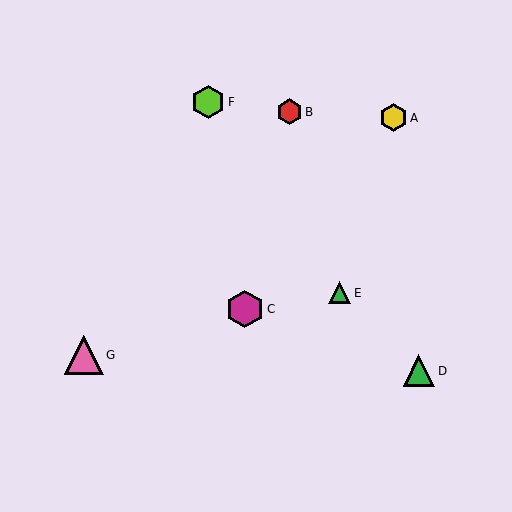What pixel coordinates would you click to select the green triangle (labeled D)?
Click at (419, 371) to select the green triangle D.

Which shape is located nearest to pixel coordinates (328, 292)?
The green triangle (labeled E) at (339, 293) is nearest to that location.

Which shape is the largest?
The pink triangle (labeled G) is the largest.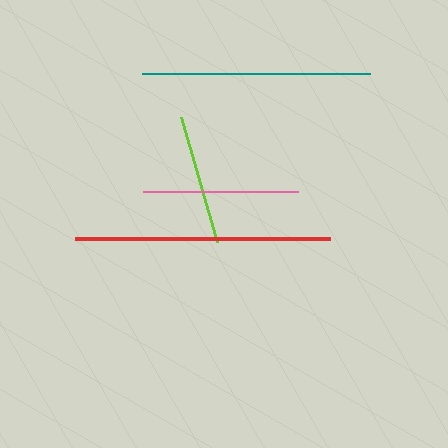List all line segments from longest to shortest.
From longest to shortest: red, teal, pink, lime.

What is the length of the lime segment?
The lime segment is approximately 130 pixels long.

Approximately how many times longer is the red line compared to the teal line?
The red line is approximately 1.1 times the length of the teal line.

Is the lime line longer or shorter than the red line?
The red line is longer than the lime line.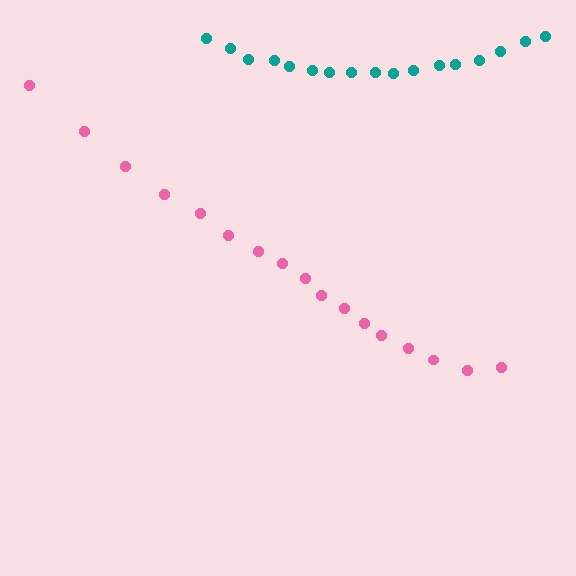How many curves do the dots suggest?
There are 2 distinct paths.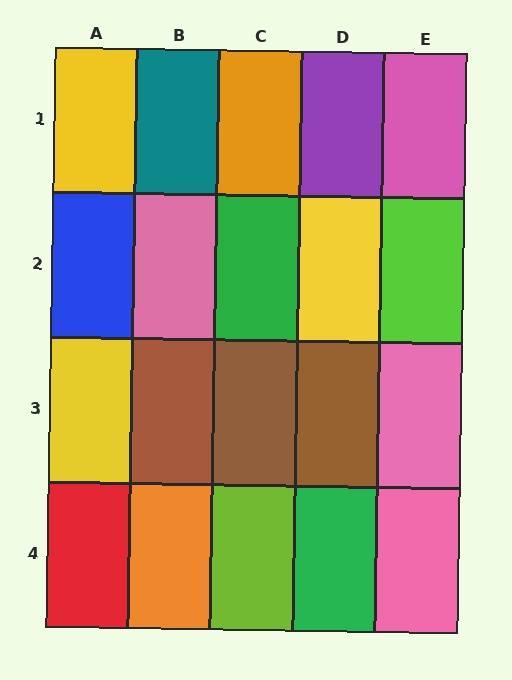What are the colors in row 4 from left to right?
Red, orange, lime, green, pink.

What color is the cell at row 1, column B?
Teal.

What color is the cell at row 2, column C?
Green.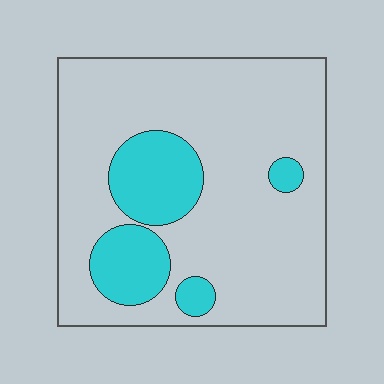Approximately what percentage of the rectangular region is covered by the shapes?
Approximately 20%.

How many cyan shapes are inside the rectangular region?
4.